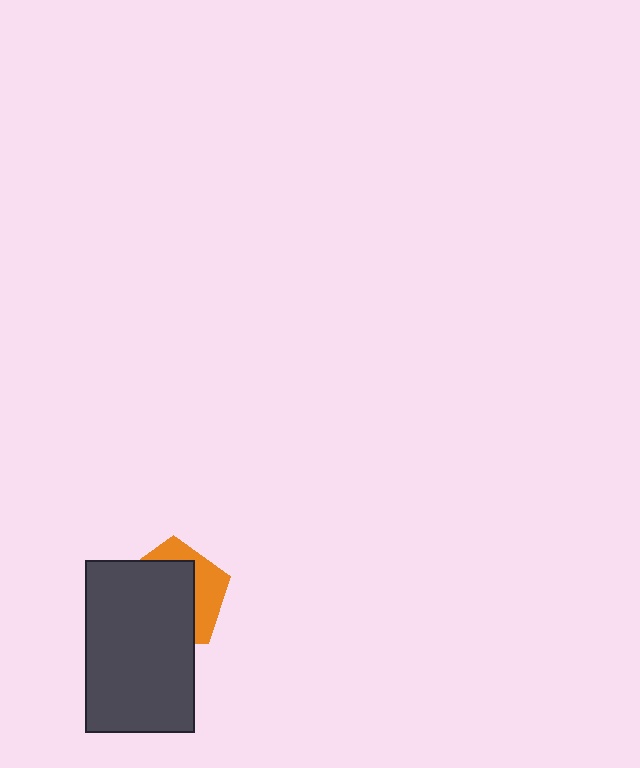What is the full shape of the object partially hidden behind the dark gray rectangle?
The partially hidden object is an orange pentagon.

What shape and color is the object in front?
The object in front is a dark gray rectangle.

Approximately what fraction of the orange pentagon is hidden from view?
Roughly 67% of the orange pentagon is hidden behind the dark gray rectangle.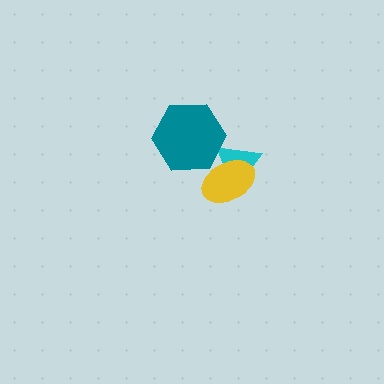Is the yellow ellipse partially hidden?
Yes, it is partially covered by another shape.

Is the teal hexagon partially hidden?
No, no other shape covers it.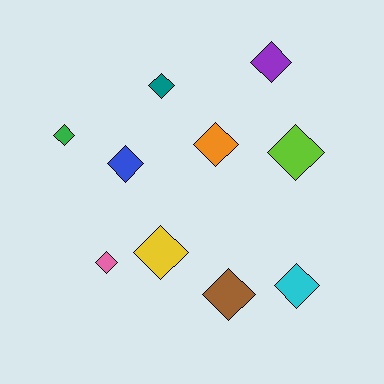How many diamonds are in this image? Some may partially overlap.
There are 10 diamonds.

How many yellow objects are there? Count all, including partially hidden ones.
There is 1 yellow object.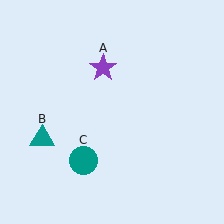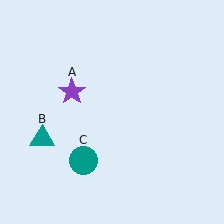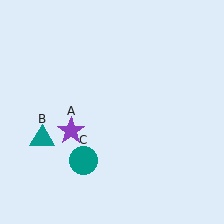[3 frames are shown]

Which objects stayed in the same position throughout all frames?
Teal triangle (object B) and teal circle (object C) remained stationary.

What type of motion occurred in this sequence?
The purple star (object A) rotated counterclockwise around the center of the scene.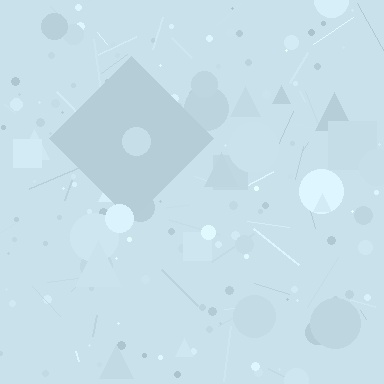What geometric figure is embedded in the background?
A diamond is embedded in the background.